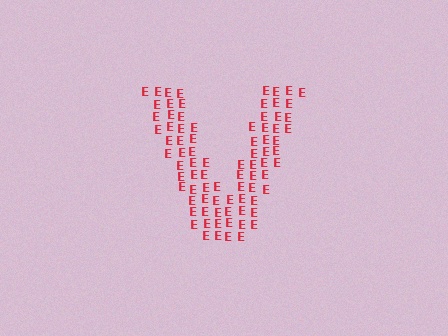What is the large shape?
The large shape is the letter V.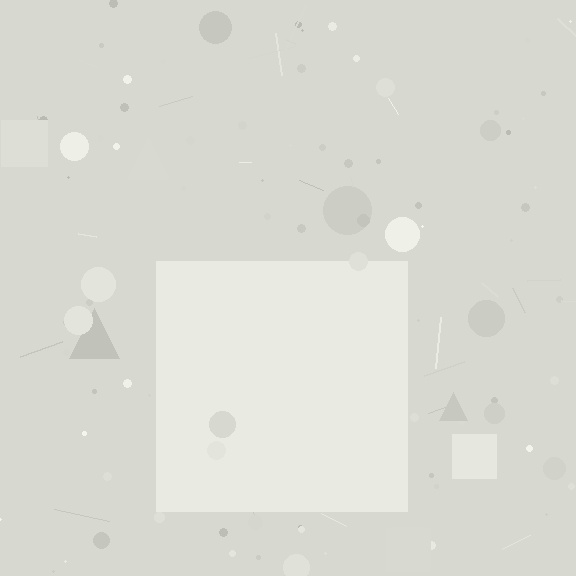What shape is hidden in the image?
A square is hidden in the image.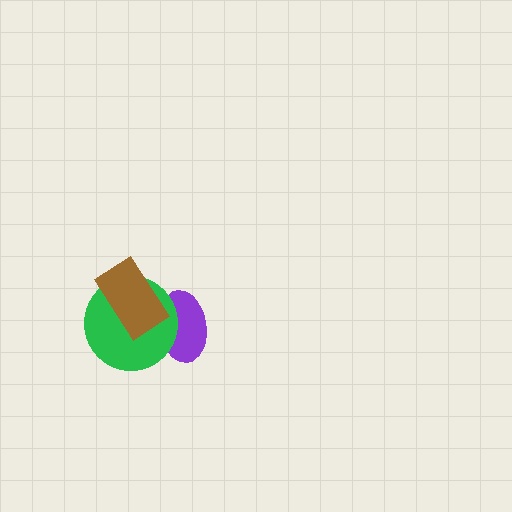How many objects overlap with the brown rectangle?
2 objects overlap with the brown rectangle.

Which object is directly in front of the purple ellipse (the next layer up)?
The green circle is directly in front of the purple ellipse.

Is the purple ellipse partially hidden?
Yes, it is partially covered by another shape.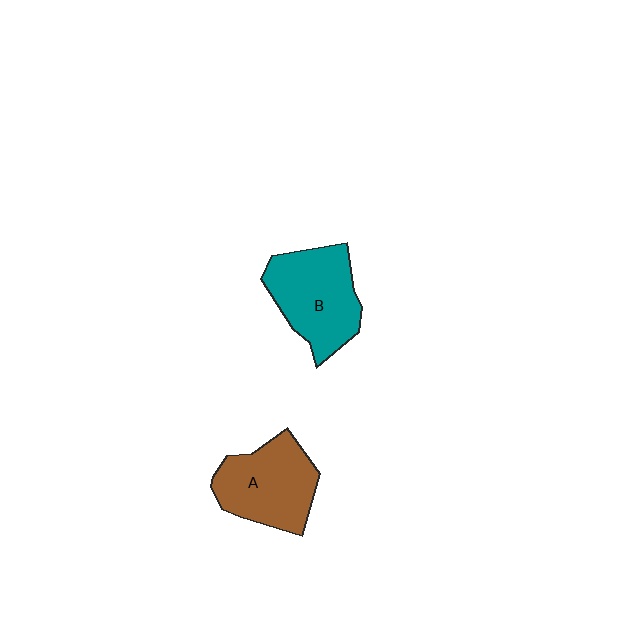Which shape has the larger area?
Shape B (teal).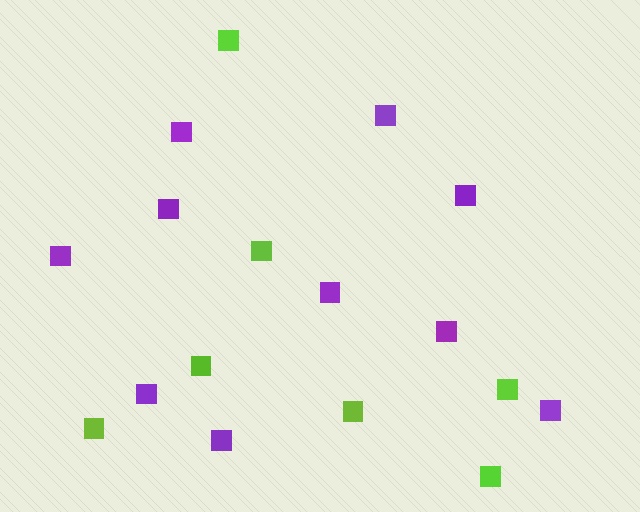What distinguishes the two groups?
There are 2 groups: one group of lime squares (7) and one group of purple squares (10).